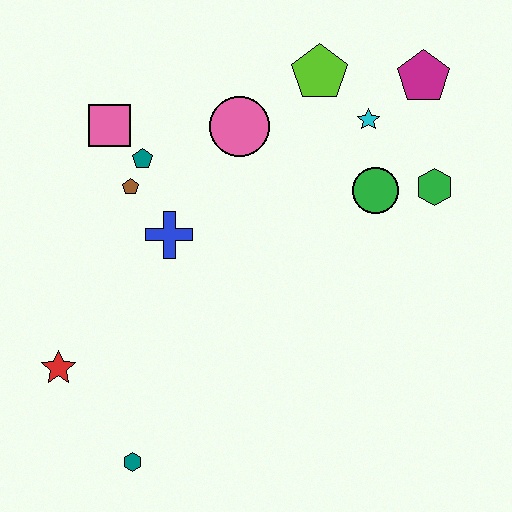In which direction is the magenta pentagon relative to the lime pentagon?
The magenta pentagon is to the right of the lime pentagon.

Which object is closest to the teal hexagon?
The red star is closest to the teal hexagon.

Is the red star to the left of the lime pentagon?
Yes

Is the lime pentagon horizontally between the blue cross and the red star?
No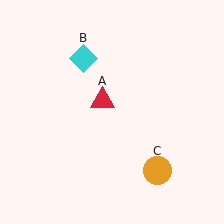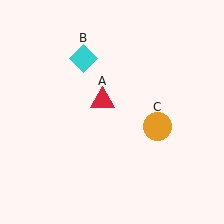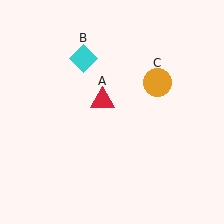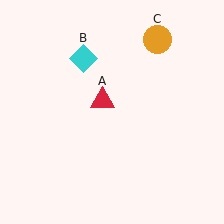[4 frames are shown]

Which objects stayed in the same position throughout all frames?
Red triangle (object A) and cyan diamond (object B) remained stationary.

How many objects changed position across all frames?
1 object changed position: orange circle (object C).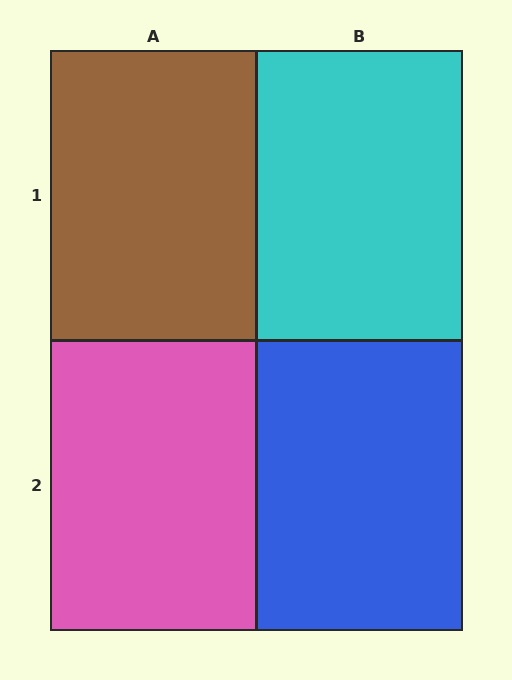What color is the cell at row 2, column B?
Blue.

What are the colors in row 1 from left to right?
Brown, cyan.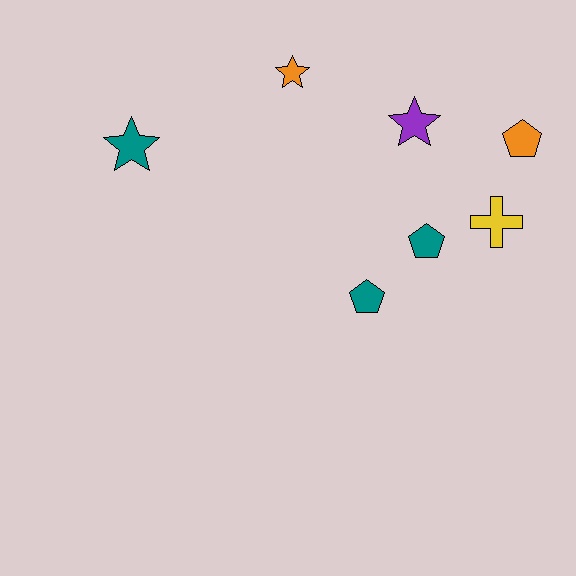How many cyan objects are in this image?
There are no cyan objects.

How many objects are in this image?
There are 7 objects.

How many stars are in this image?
There are 3 stars.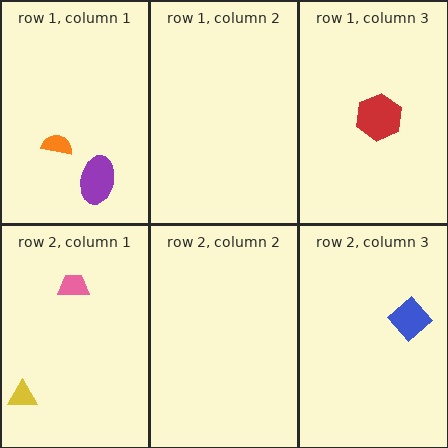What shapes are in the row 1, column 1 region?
The purple ellipse, the orange semicircle.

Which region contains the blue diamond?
The row 2, column 3 region.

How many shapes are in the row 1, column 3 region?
1.